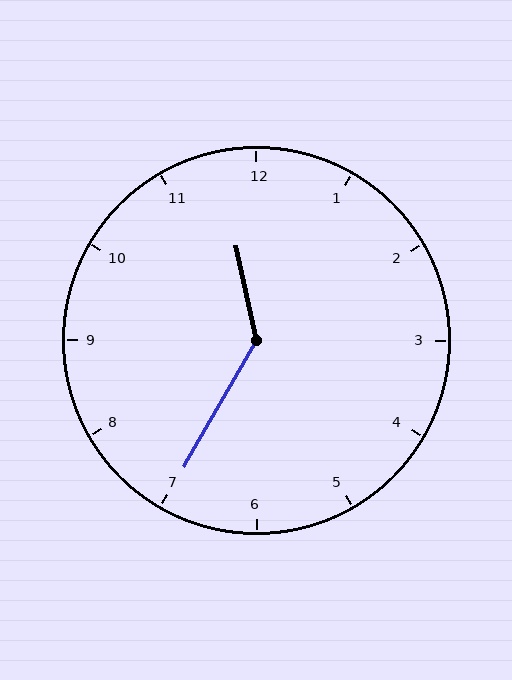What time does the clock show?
11:35.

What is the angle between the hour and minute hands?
Approximately 138 degrees.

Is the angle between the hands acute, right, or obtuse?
It is obtuse.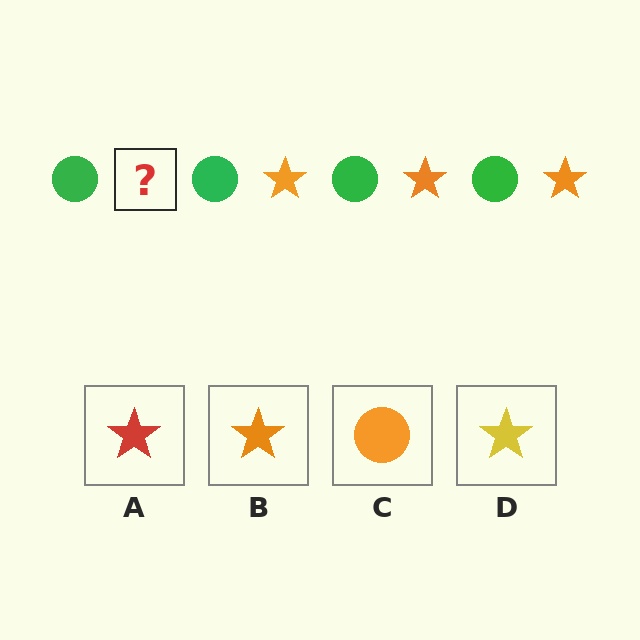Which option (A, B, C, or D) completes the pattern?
B.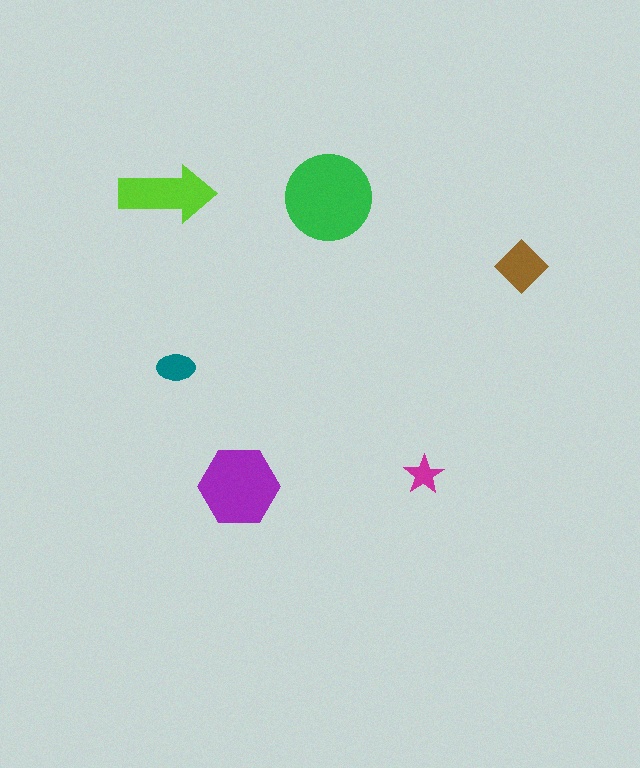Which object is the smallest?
The magenta star.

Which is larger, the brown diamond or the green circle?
The green circle.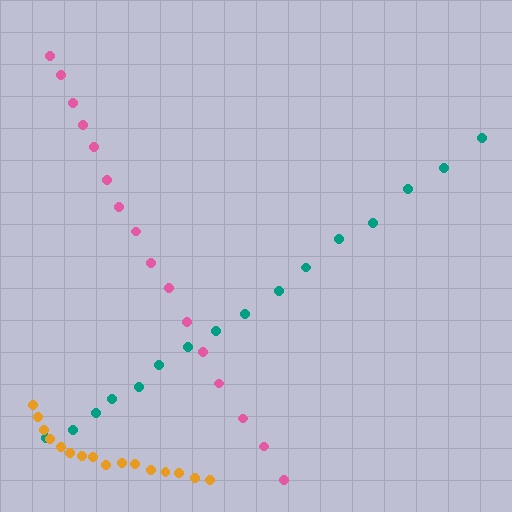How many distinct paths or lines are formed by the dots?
There are 3 distinct paths.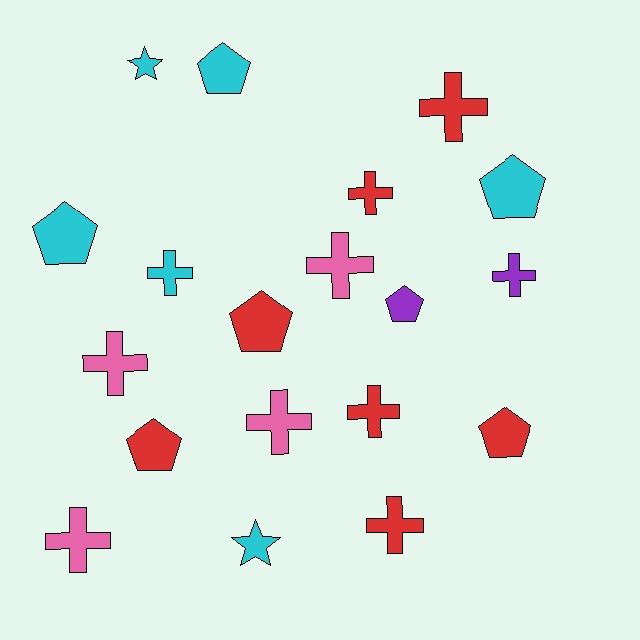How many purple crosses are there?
There is 1 purple cross.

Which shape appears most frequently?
Cross, with 10 objects.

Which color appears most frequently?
Red, with 7 objects.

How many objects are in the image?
There are 19 objects.